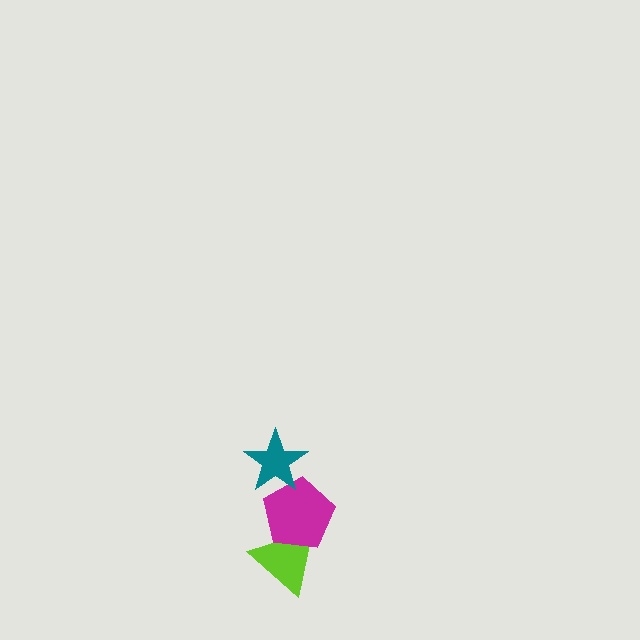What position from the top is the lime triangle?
The lime triangle is 3rd from the top.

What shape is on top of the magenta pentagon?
The teal star is on top of the magenta pentagon.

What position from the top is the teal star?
The teal star is 1st from the top.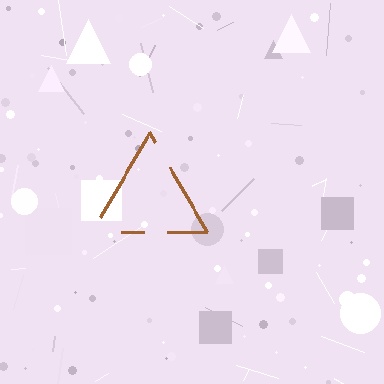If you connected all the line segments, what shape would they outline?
They would outline a triangle.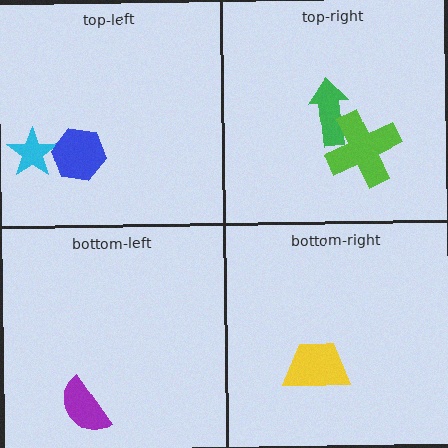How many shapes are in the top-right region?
2.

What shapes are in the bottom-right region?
The yellow trapezoid.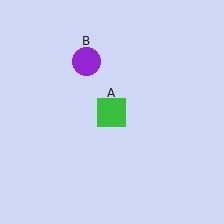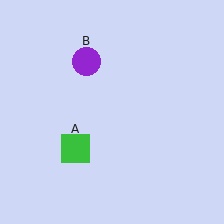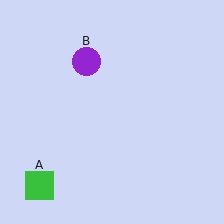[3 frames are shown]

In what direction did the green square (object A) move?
The green square (object A) moved down and to the left.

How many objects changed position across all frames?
1 object changed position: green square (object A).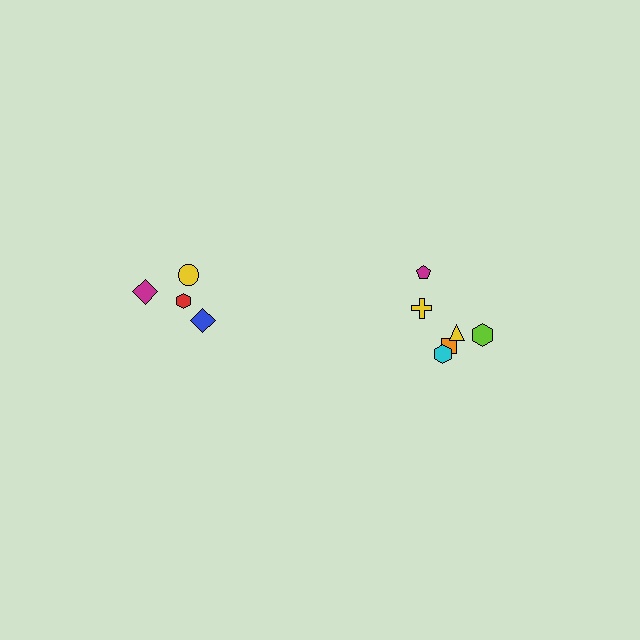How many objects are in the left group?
There are 4 objects.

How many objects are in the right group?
There are 6 objects.